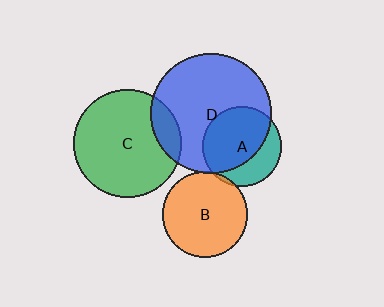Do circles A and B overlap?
Yes.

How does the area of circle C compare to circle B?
Approximately 1.6 times.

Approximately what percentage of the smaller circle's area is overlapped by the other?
Approximately 5%.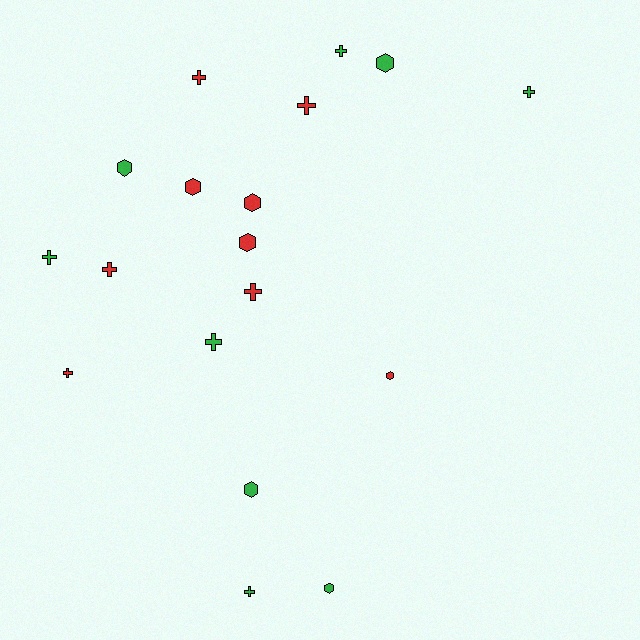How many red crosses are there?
There are 5 red crosses.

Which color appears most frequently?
Red, with 9 objects.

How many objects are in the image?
There are 18 objects.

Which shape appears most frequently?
Cross, with 10 objects.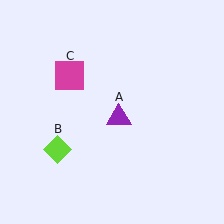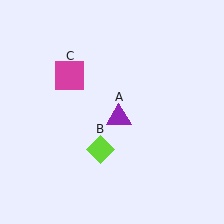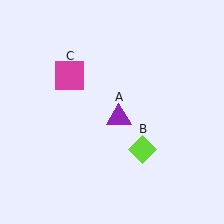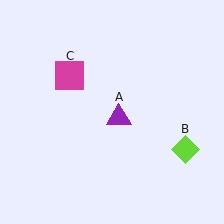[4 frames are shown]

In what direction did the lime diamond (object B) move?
The lime diamond (object B) moved right.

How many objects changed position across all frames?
1 object changed position: lime diamond (object B).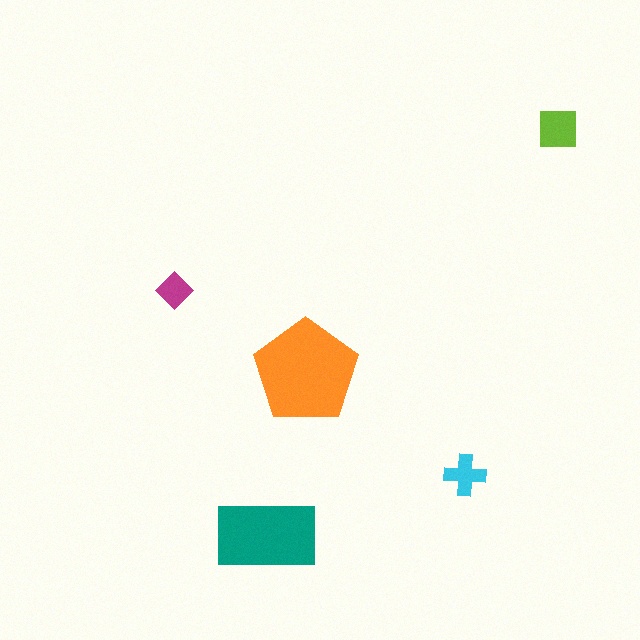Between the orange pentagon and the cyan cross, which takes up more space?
The orange pentagon.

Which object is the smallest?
The magenta diamond.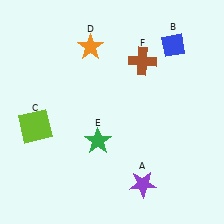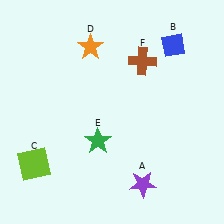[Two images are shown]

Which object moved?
The lime square (C) moved down.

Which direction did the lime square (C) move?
The lime square (C) moved down.